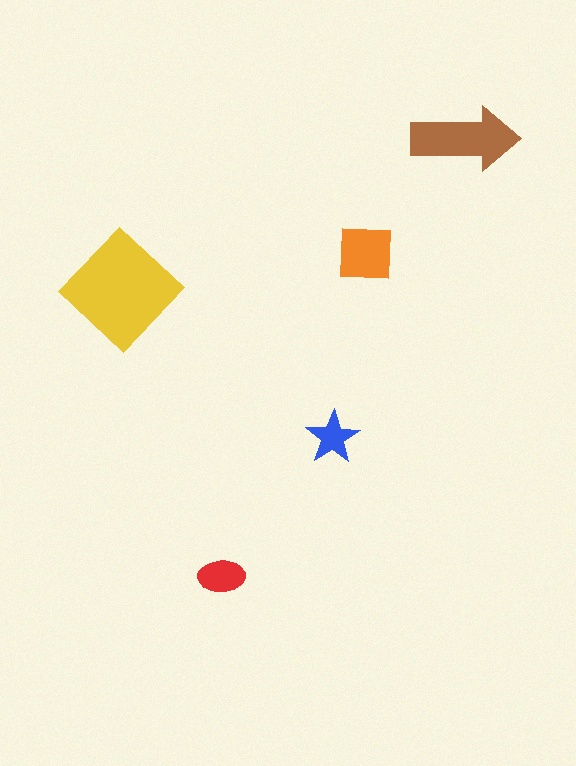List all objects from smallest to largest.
The blue star, the red ellipse, the orange square, the brown arrow, the yellow diamond.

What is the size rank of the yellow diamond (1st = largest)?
1st.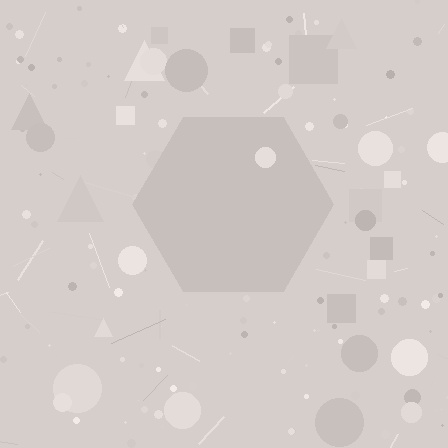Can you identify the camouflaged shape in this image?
The camouflaged shape is a hexagon.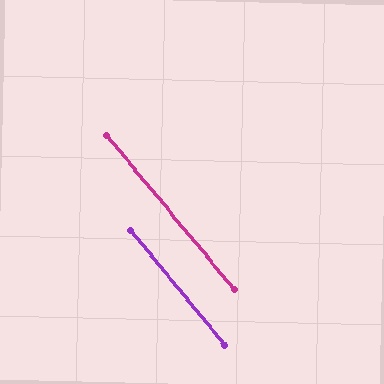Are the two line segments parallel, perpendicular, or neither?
Parallel — their directions differ by only 0.2°.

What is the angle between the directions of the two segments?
Approximately 0 degrees.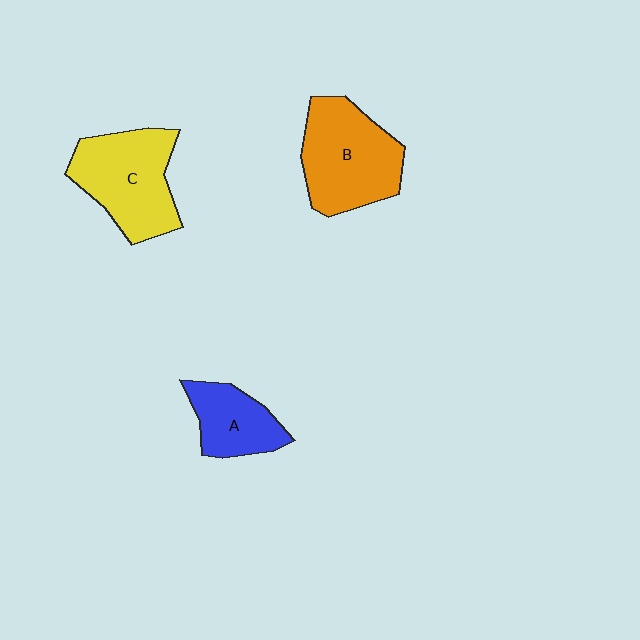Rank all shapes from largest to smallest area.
From largest to smallest: B (orange), C (yellow), A (blue).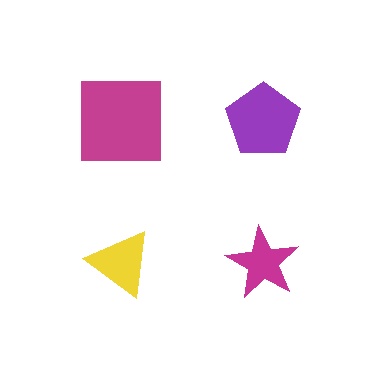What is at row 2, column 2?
A magenta star.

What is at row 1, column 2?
A purple pentagon.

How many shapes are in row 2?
2 shapes.